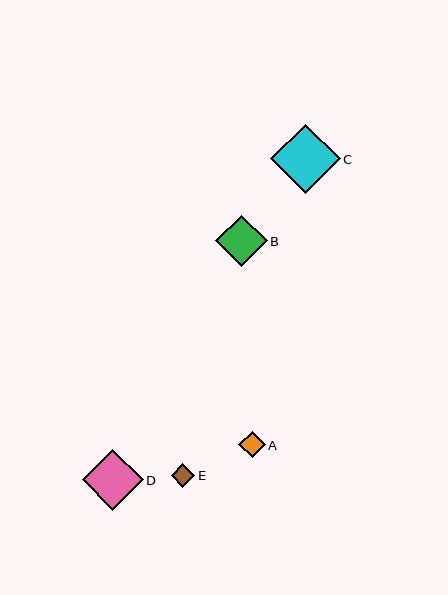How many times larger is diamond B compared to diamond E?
Diamond B is approximately 2.2 times the size of diamond E.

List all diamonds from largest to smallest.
From largest to smallest: C, D, B, A, E.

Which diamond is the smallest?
Diamond E is the smallest with a size of approximately 23 pixels.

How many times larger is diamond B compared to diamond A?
Diamond B is approximately 1.9 times the size of diamond A.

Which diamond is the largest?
Diamond C is the largest with a size of approximately 70 pixels.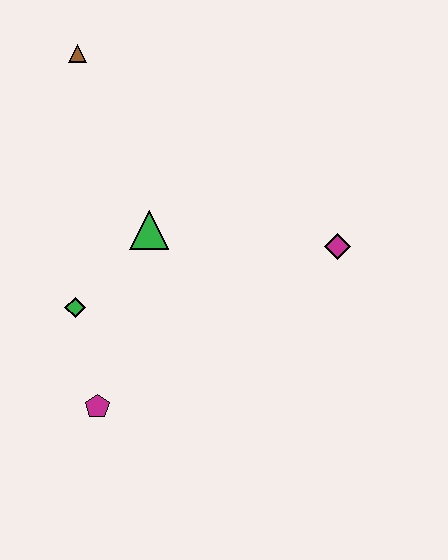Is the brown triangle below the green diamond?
No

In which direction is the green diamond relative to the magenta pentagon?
The green diamond is above the magenta pentagon.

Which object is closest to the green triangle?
The green diamond is closest to the green triangle.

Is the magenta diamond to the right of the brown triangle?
Yes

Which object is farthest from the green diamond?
The magenta diamond is farthest from the green diamond.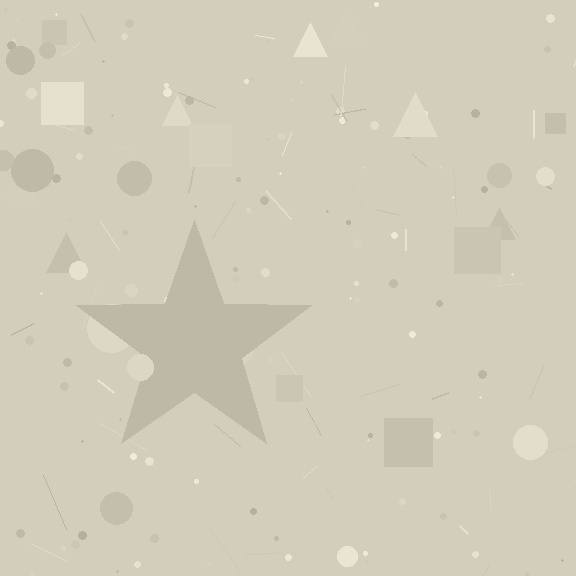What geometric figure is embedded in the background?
A star is embedded in the background.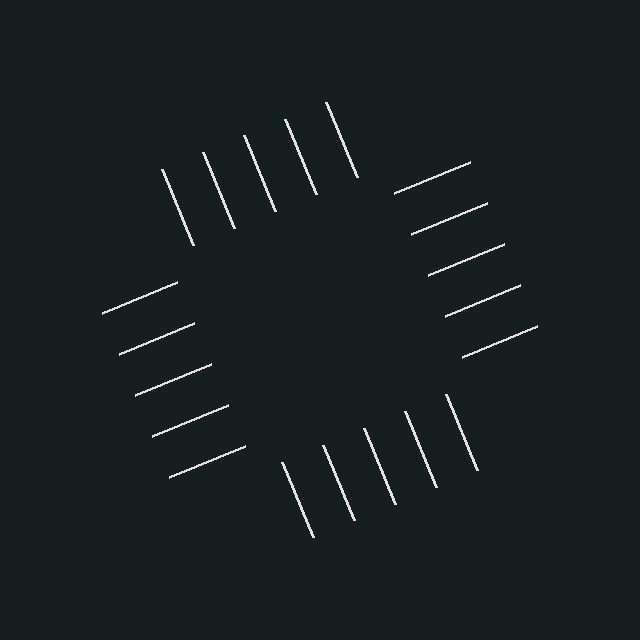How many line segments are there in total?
20 — 5 along each of the 4 edges.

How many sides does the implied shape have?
4 sides — the line-ends trace a square.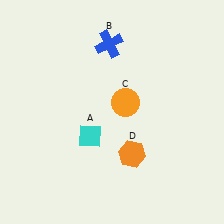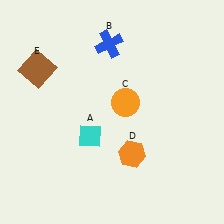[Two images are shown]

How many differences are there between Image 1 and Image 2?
There is 1 difference between the two images.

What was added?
A brown square (E) was added in Image 2.